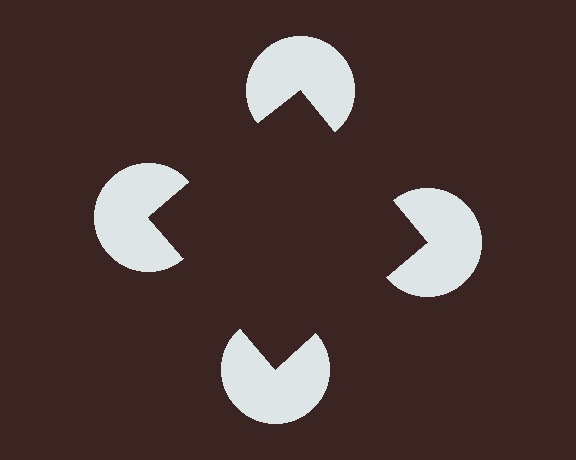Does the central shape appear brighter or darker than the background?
It typically appears slightly darker than the background, even though no actual brightness change is drawn.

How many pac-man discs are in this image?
There are 4 — one at each vertex of the illusory square.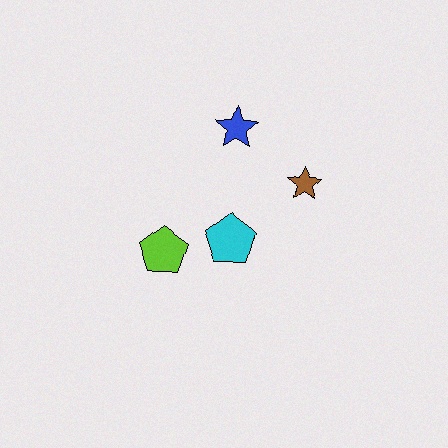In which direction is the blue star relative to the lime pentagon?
The blue star is above the lime pentagon.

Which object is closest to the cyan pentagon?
The lime pentagon is closest to the cyan pentagon.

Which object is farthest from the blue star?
The lime pentagon is farthest from the blue star.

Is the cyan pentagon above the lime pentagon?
Yes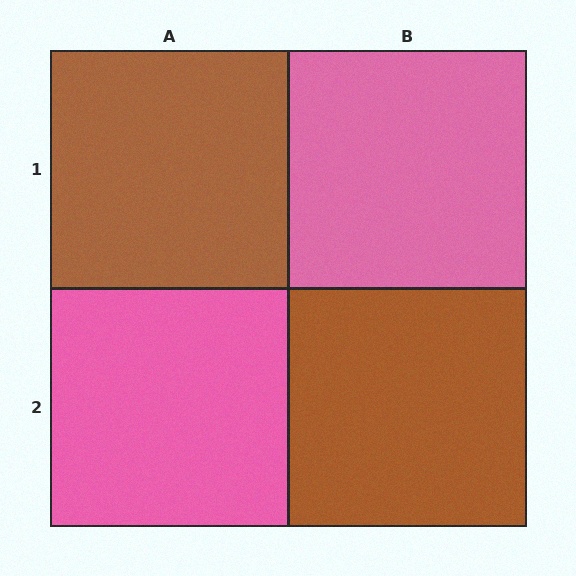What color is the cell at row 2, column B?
Brown.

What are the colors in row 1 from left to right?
Brown, pink.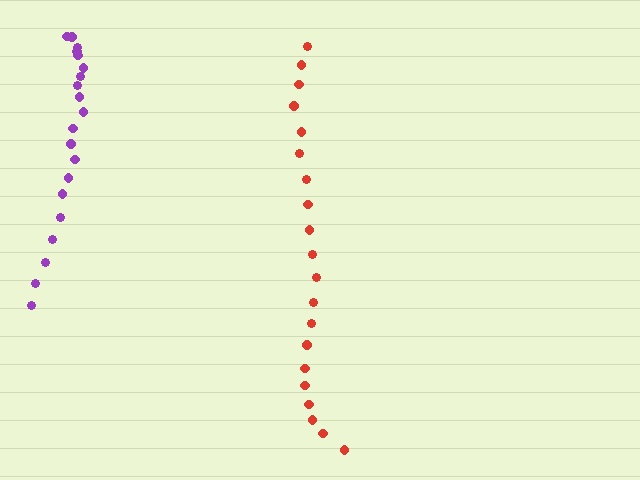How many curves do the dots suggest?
There are 2 distinct paths.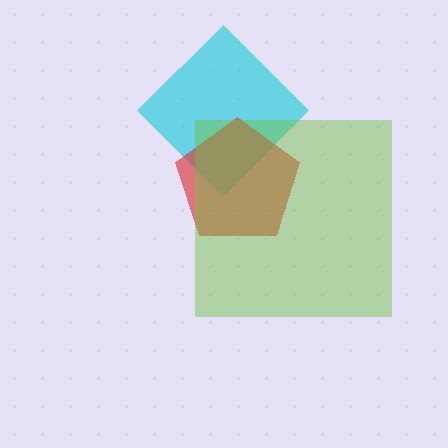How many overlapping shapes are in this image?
There are 3 overlapping shapes in the image.